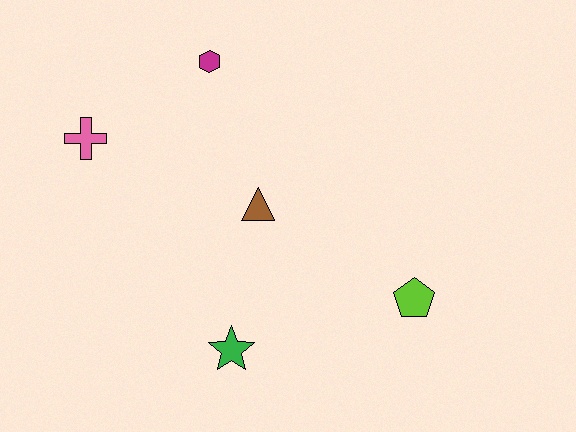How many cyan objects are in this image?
There are no cyan objects.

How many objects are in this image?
There are 5 objects.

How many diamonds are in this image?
There are no diamonds.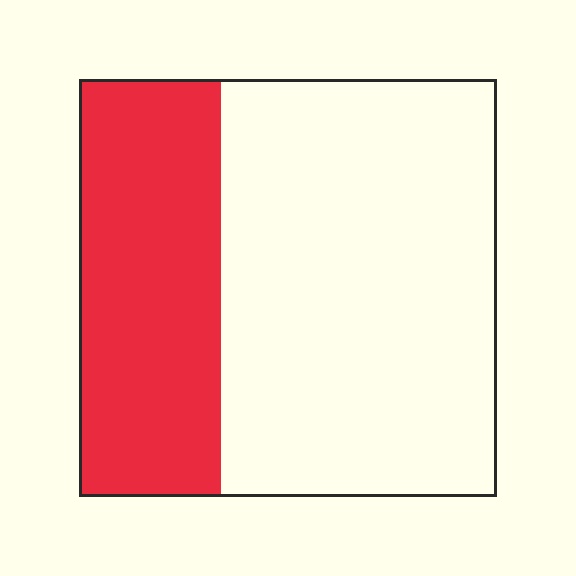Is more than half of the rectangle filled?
No.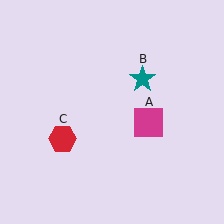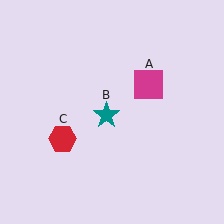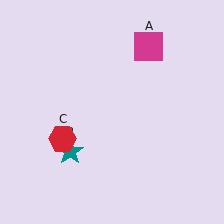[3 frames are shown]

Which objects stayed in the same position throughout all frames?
Red hexagon (object C) remained stationary.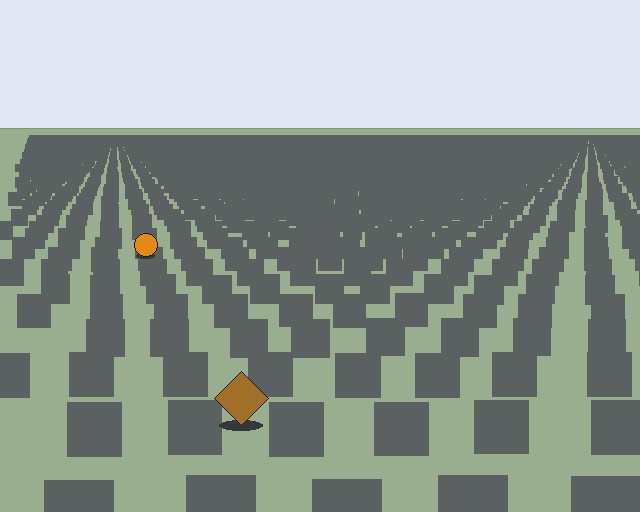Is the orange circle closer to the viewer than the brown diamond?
No. The brown diamond is closer — you can tell from the texture gradient: the ground texture is coarser near it.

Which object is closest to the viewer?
The brown diamond is closest. The texture marks near it are larger and more spread out.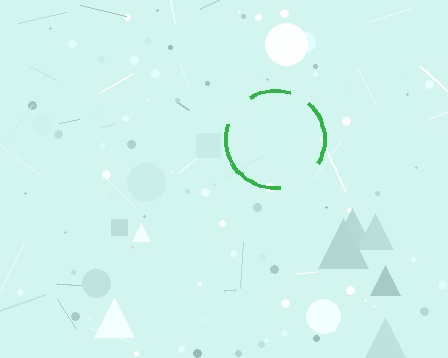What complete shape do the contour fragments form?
The contour fragments form a circle.